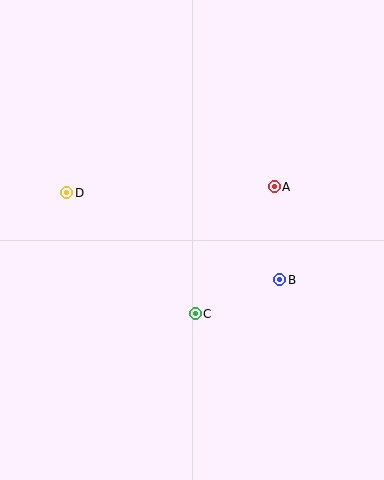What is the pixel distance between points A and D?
The distance between A and D is 208 pixels.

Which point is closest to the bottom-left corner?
Point C is closest to the bottom-left corner.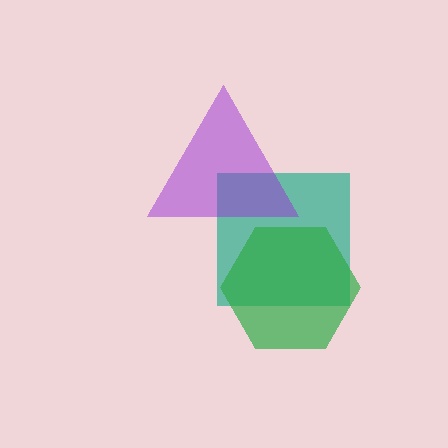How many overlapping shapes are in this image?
There are 3 overlapping shapes in the image.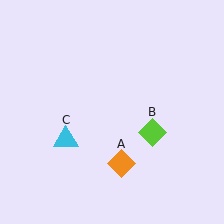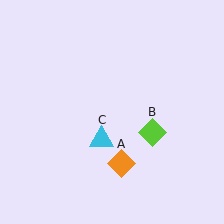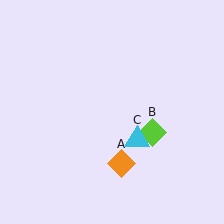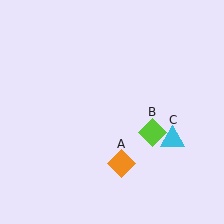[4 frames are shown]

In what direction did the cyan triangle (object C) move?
The cyan triangle (object C) moved right.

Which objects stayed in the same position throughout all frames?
Orange diamond (object A) and lime diamond (object B) remained stationary.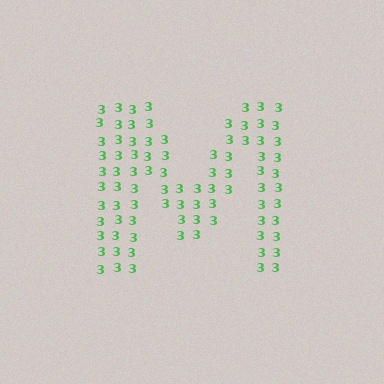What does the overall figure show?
The overall figure shows the letter M.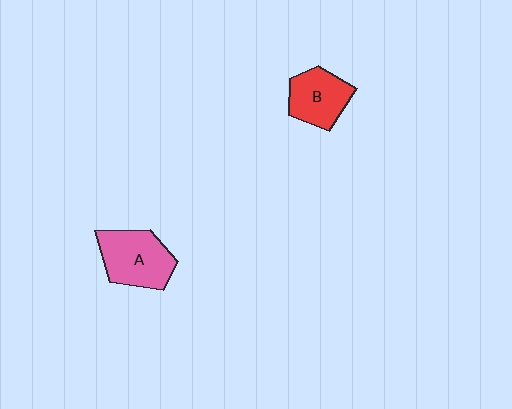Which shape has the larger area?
Shape A (pink).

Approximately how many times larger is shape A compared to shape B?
Approximately 1.2 times.